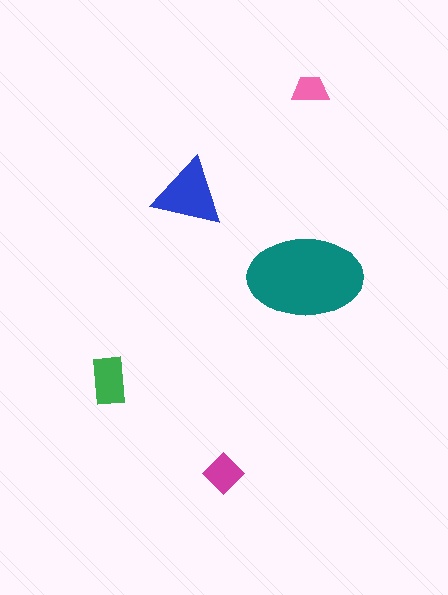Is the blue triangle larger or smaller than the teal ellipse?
Smaller.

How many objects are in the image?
There are 5 objects in the image.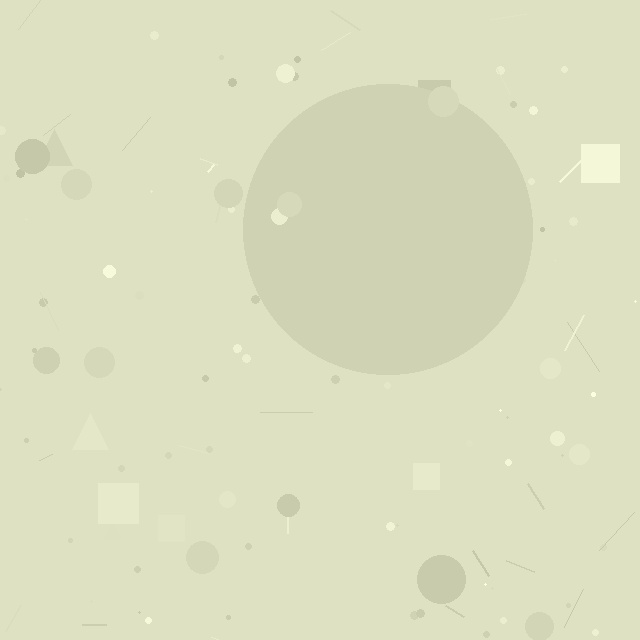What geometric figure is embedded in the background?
A circle is embedded in the background.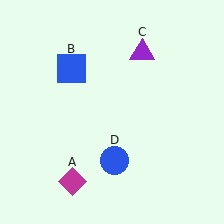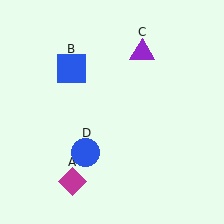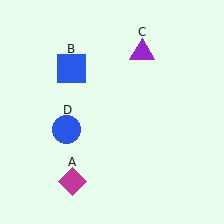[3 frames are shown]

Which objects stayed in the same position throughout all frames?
Magenta diamond (object A) and blue square (object B) and purple triangle (object C) remained stationary.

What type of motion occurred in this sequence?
The blue circle (object D) rotated clockwise around the center of the scene.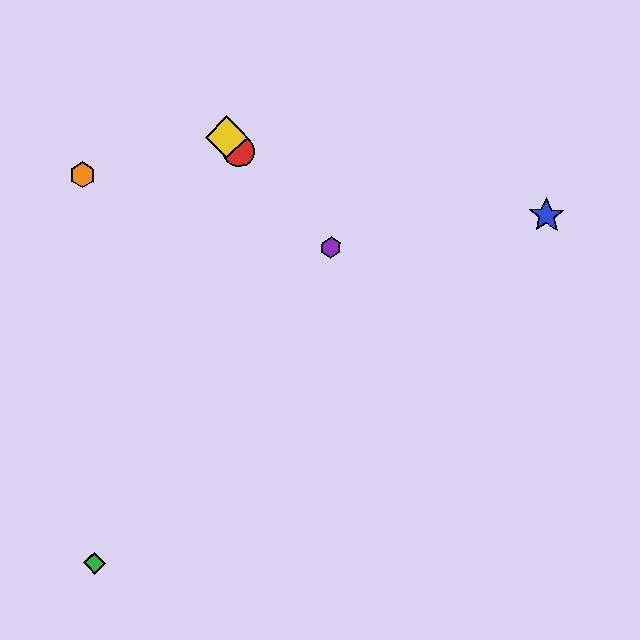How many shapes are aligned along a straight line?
3 shapes (the red circle, the yellow diamond, the purple hexagon) are aligned along a straight line.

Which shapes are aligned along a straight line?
The red circle, the yellow diamond, the purple hexagon are aligned along a straight line.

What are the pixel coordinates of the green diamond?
The green diamond is at (95, 563).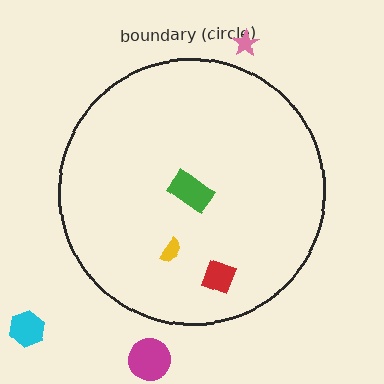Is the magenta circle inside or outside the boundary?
Outside.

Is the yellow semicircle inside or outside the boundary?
Inside.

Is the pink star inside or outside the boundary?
Outside.